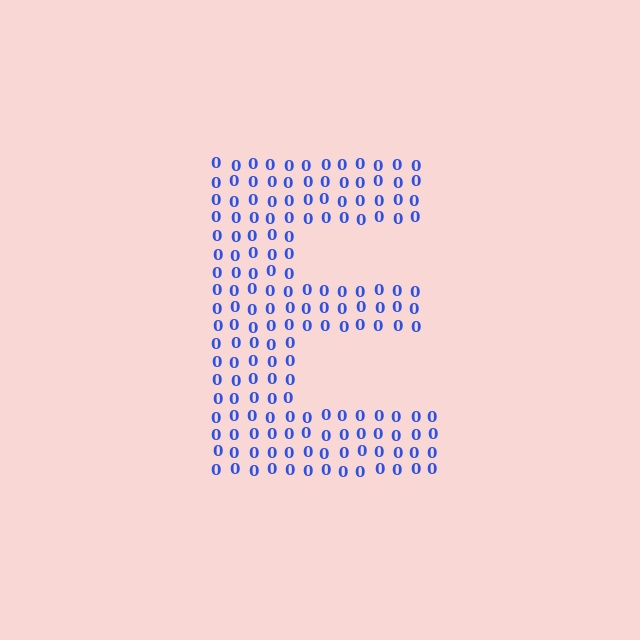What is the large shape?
The large shape is the letter E.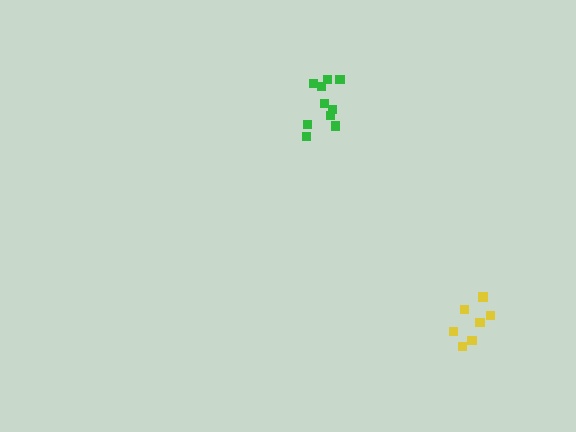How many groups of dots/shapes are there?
There are 2 groups.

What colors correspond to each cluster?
The clusters are colored: green, yellow.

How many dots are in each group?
Group 1: 10 dots, Group 2: 7 dots (17 total).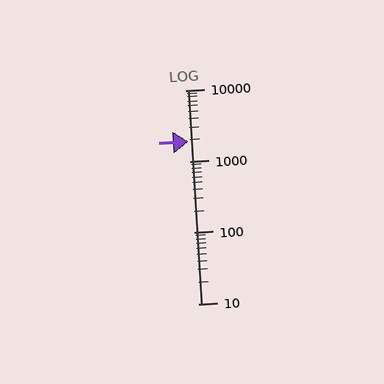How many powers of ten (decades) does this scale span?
The scale spans 3 decades, from 10 to 10000.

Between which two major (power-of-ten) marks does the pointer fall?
The pointer is between 1000 and 10000.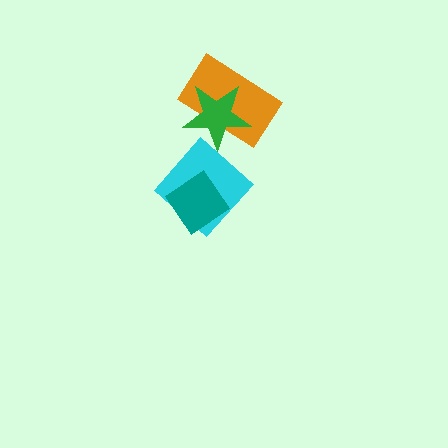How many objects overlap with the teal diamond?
1 object overlaps with the teal diamond.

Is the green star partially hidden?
No, no other shape covers it.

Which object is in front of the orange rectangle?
The green star is in front of the orange rectangle.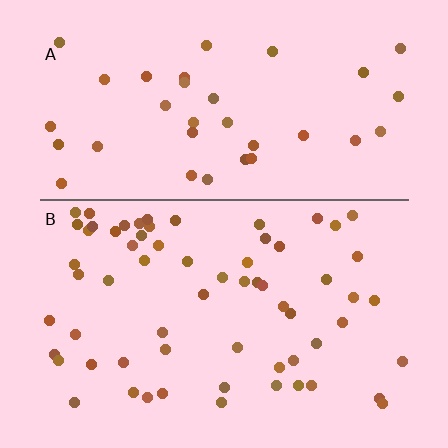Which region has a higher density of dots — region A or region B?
B (the bottom).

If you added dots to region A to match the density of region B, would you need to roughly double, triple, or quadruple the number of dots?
Approximately double.